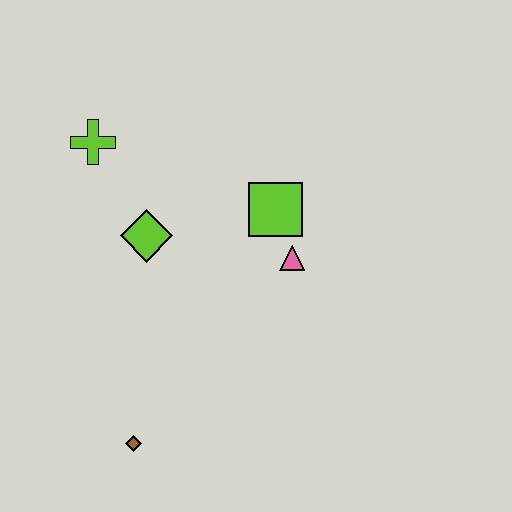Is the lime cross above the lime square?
Yes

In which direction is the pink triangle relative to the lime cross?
The pink triangle is to the right of the lime cross.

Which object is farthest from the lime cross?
The brown diamond is farthest from the lime cross.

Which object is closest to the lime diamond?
The lime cross is closest to the lime diamond.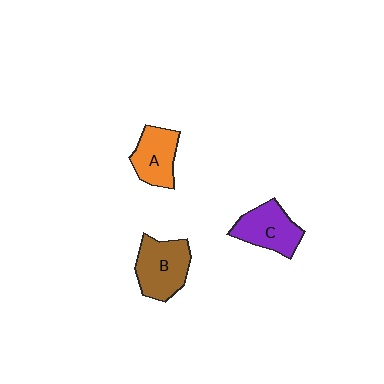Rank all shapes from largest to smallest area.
From largest to smallest: B (brown), C (purple), A (orange).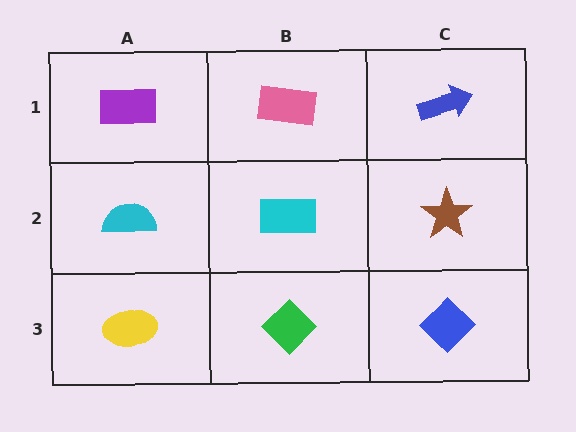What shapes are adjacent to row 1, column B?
A cyan rectangle (row 2, column B), a purple rectangle (row 1, column A), a blue arrow (row 1, column C).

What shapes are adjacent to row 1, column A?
A cyan semicircle (row 2, column A), a pink rectangle (row 1, column B).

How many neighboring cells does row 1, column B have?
3.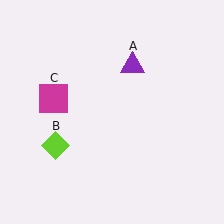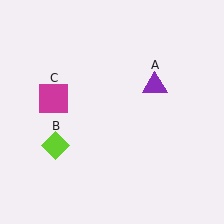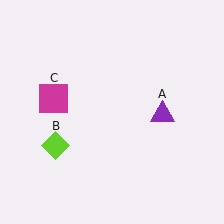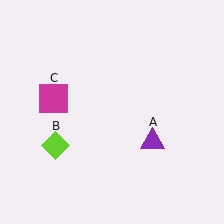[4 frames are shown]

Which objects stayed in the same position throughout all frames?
Lime diamond (object B) and magenta square (object C) remained stationary.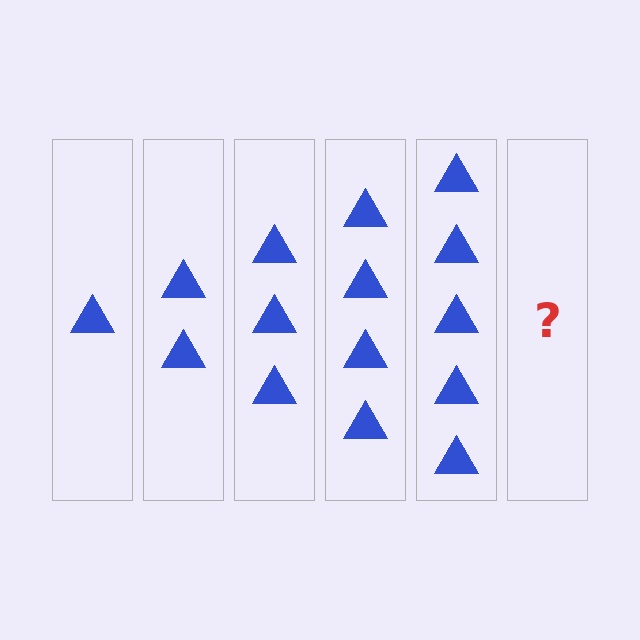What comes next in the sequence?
The next element should be 6 triangles.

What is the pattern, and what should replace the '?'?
The pattern is that each step adds one more triangle. The '?' should be 6 triangles.